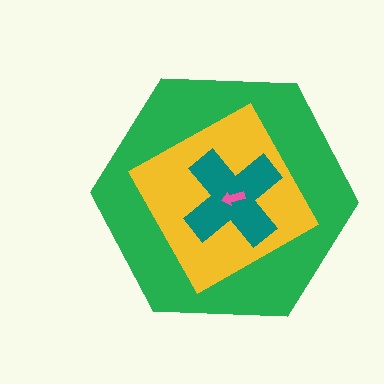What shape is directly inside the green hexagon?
The yellow diamond.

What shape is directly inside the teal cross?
The pink arrow.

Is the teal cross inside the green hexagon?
Yes.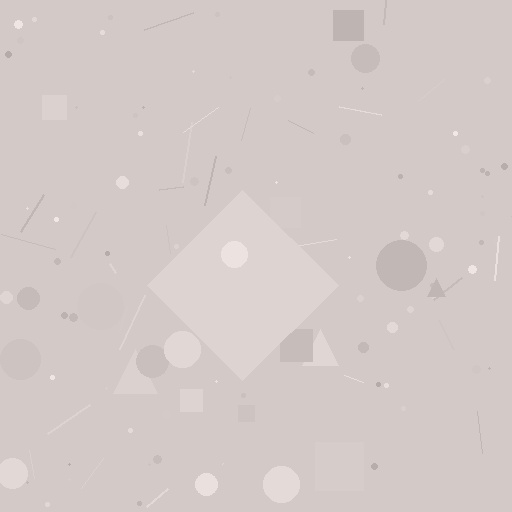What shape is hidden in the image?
A diamond is hidden in the image.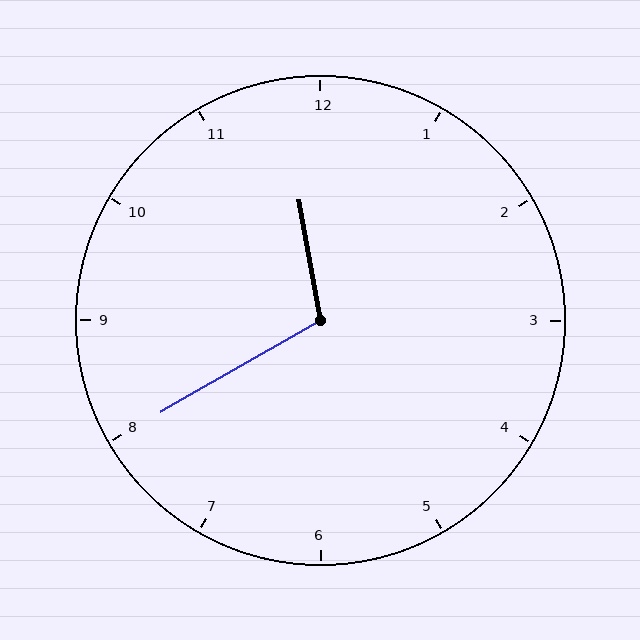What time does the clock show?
11:40.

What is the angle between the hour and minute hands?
Approximately 110 degrees.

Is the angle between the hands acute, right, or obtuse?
It is obtuse.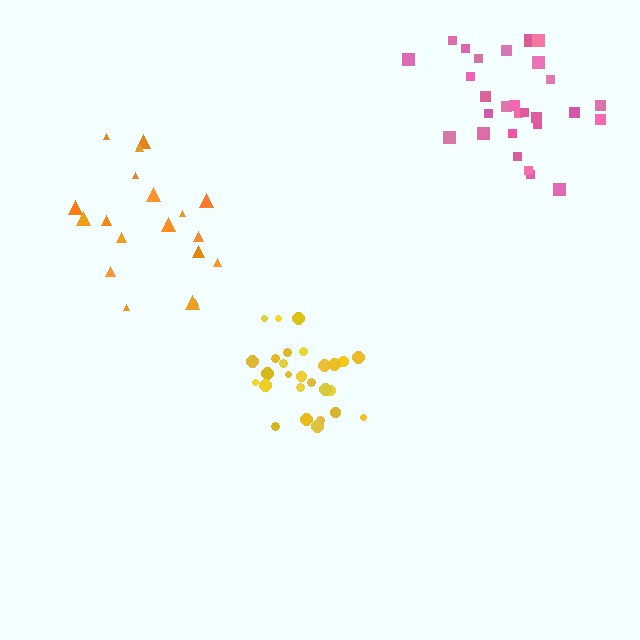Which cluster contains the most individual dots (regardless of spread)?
Pink (28).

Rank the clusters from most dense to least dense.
yellow, pink, orange.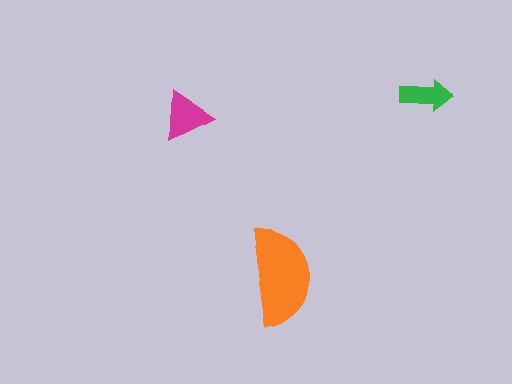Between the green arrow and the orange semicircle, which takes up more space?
The orange semicircle.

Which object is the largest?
The orange semicircle.